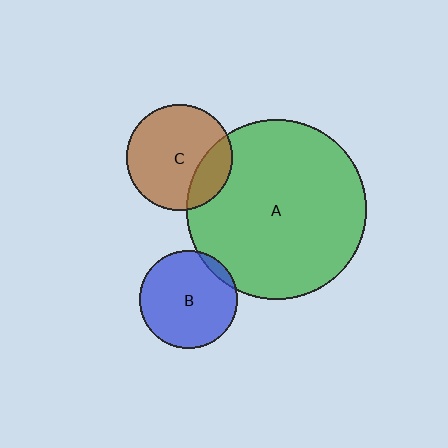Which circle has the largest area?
Circle A (green).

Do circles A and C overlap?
Yes.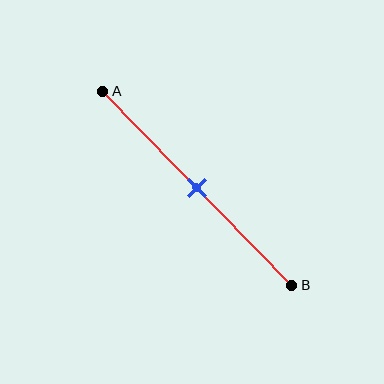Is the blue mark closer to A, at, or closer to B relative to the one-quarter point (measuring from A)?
The blue mark is closer to point B than the one-quarter point of segment AB.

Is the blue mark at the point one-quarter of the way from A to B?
No, the mark is at about 50% from A, not at the 25% one-quarter point.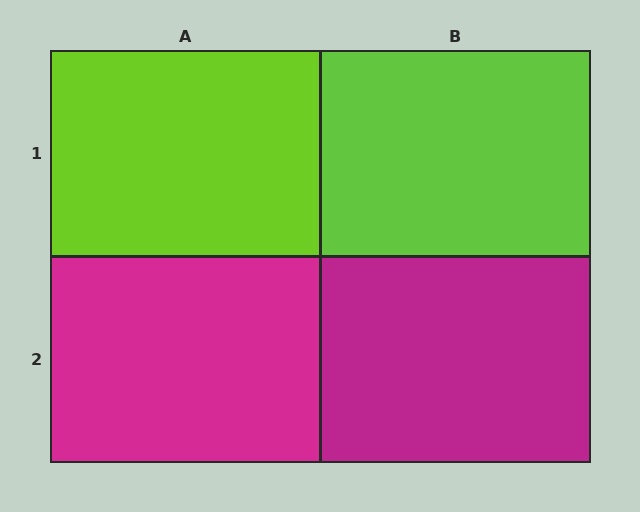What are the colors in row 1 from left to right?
Lime, lime.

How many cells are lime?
2 cells are lime.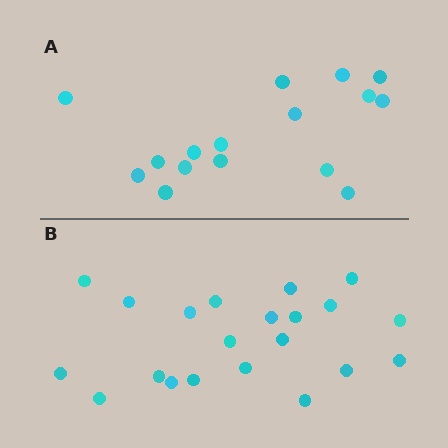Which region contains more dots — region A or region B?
Region B (the bottom region) has more dots.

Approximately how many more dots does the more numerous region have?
Region B has about 5 more dots than region A.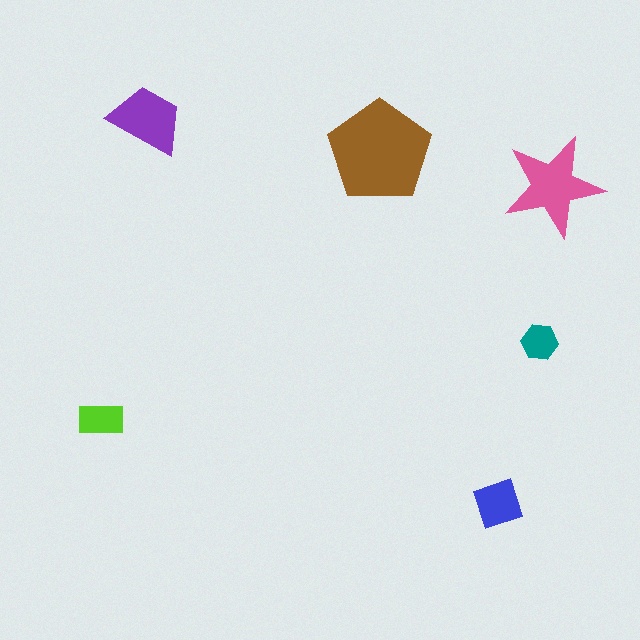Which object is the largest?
The brown pentagon.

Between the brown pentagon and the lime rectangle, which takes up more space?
The brown pentagon.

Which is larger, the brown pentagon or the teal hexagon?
The brown pentagon.